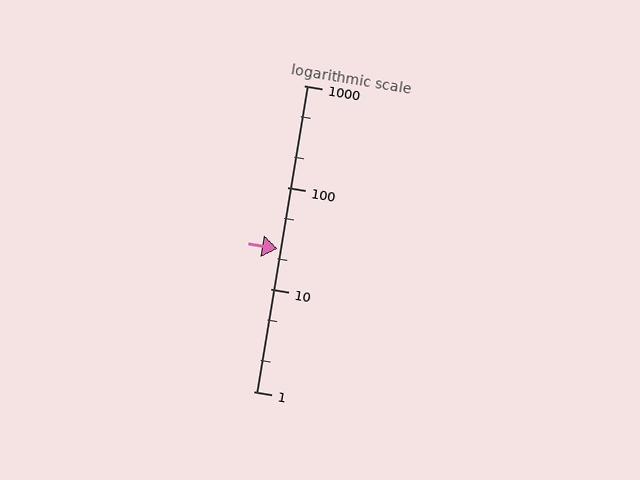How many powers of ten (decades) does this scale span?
The scale spans 3 decades, from 1 to 1000.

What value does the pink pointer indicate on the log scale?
The pointer indicates approximately 25.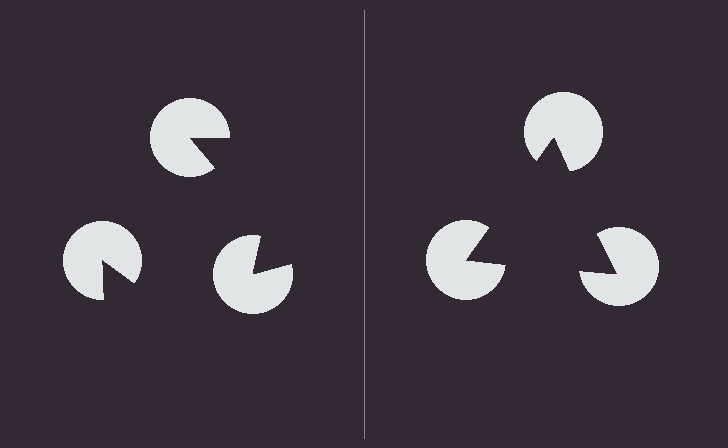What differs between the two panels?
The pac-man discs are positioned identically on both sides; only the wedge orientations differ. On the right they align to a triangle; on the left they are misaligned.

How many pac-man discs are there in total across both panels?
6 — 3 on each side.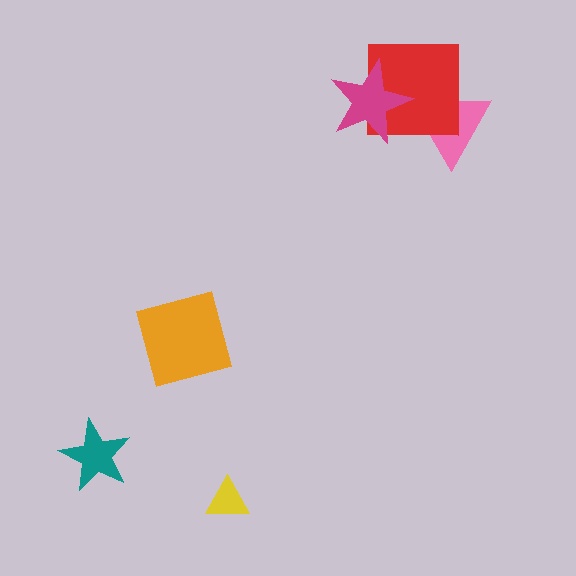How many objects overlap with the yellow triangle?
0 objects overlap with the yellow triangle.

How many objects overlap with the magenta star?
1 object overlaps with the magenta star.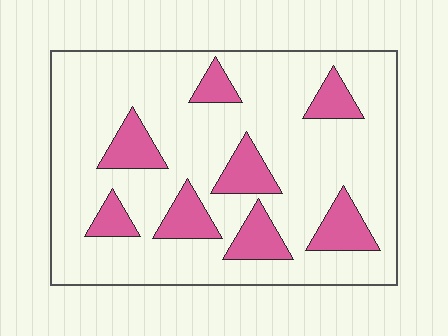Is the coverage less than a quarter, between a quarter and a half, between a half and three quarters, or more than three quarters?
Less than a quarter.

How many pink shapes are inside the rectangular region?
8.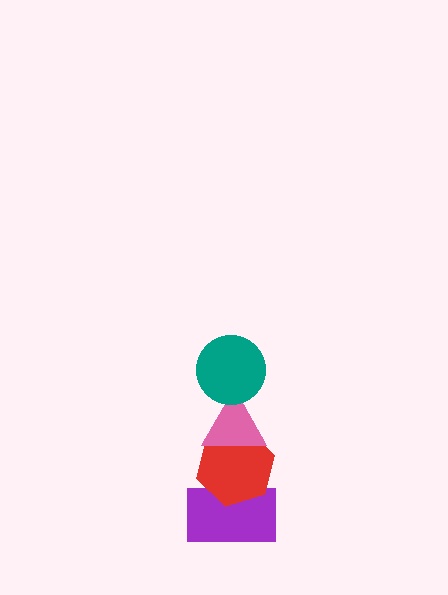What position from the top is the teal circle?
The teal circle is 1st from the top.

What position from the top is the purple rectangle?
The purple rectangle is 4th from the top.